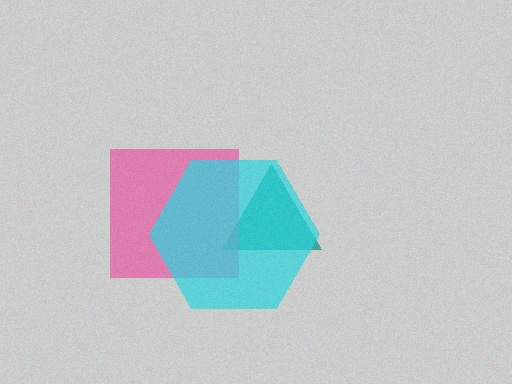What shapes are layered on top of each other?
The layered shapes are: a teal triangle, a pink square, a cyan hexagon.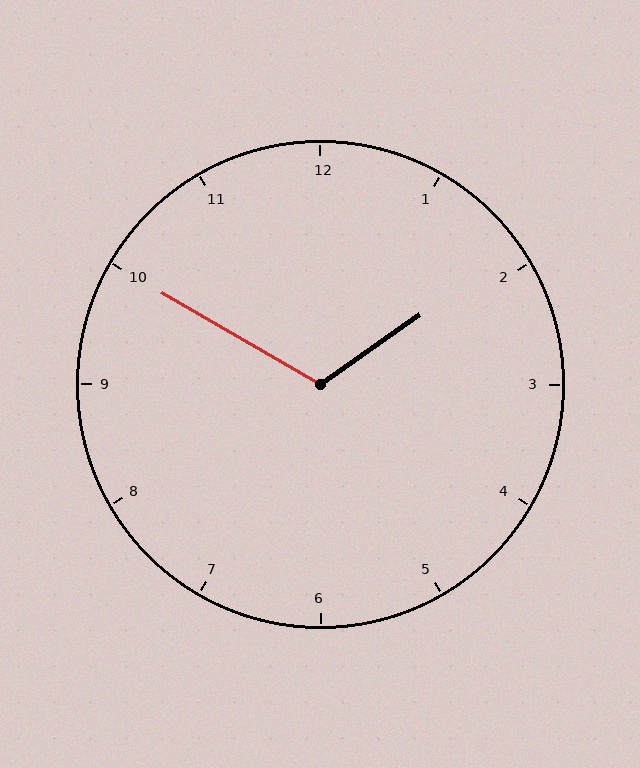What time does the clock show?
1:50.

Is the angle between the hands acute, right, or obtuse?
It is obtuse.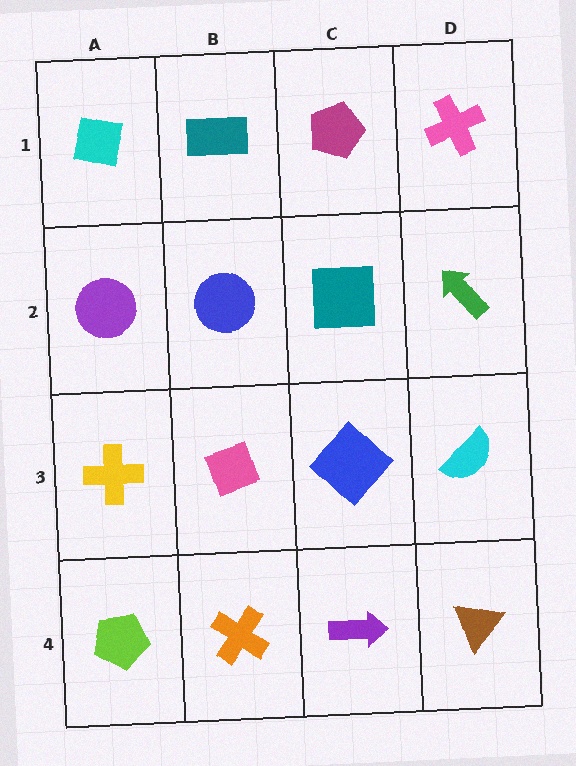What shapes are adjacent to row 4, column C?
A blue diamond (row 3, column C), an orange cross (row 4, column B), a brown triangle (row 4, column D).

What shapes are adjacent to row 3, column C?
A teal square (row 2, column C), a purple arrow (row 4, column C), a pink diamond (row 3, column B), a cyan semicircle (row 3, column D).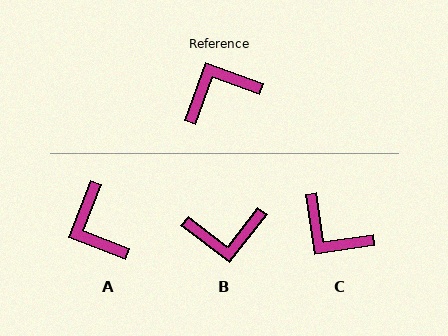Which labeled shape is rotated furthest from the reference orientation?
B, about 163 degrees away.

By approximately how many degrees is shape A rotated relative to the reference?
Approximately 89 degrees counter-clockwise.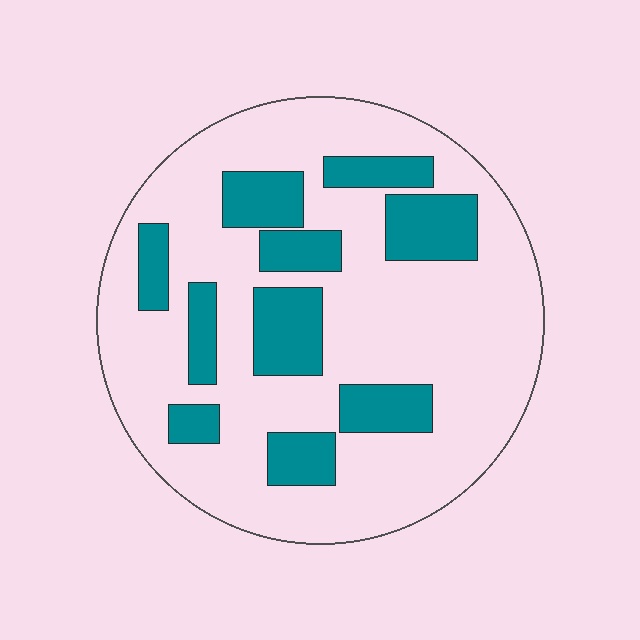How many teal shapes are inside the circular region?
10.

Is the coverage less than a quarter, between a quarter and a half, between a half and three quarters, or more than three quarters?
Between a quarter and a half.